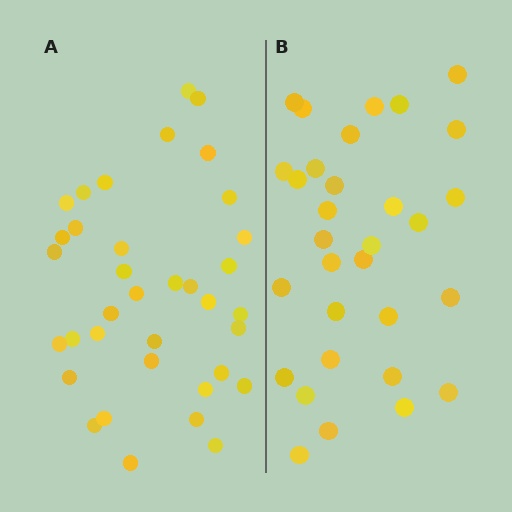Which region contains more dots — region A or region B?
Region A (the left region) has more dots.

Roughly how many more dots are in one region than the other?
Region A has about 5 more dots than region B.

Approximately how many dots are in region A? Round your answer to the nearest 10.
About 40 dots. (The exact count is 36, which rounds to 40.)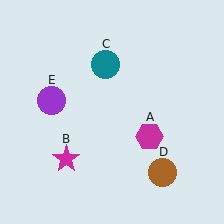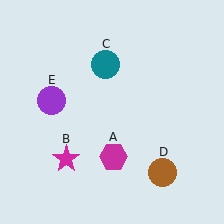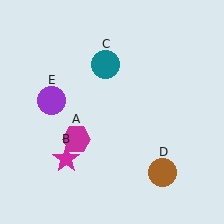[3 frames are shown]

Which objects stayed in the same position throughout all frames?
Magenta star (object B) and teal circle (object C) and brown circle (object D) and purple circle (object E) remained stationary.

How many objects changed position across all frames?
1 object changed position: magenta hexagon (object A).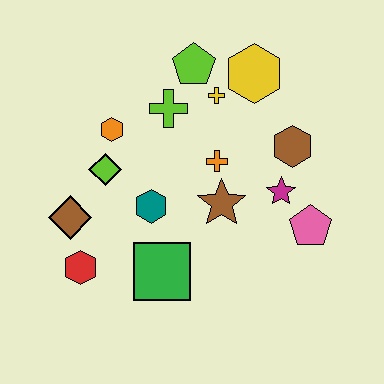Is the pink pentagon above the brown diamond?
No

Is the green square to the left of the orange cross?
Yes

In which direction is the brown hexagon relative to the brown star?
The brown hexagon is to the right of the brown star.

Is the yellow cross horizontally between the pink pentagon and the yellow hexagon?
No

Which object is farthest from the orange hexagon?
The pink pentagon is farthest from the orange hexagon.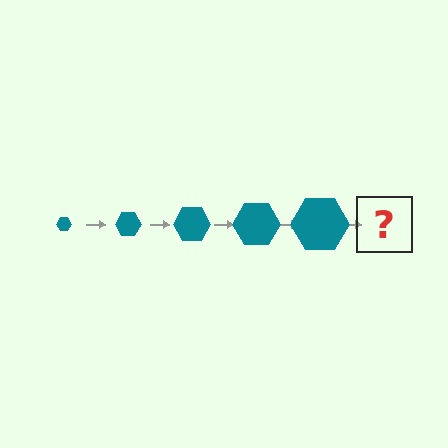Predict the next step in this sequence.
The next step is a teal hexagon, larger than the previous one.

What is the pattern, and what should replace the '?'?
The pattern is that the hexagon gets progressively larger each step. The '?' should be a teal hexagon, larger than the previous one.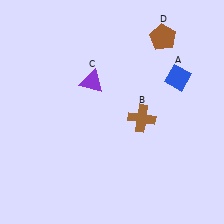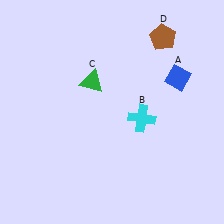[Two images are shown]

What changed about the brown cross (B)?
In Image 1, B is brown. In Image 2, it changed to cyan.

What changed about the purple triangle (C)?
In Image 1, C is purple. In Image 2, it changed to green.